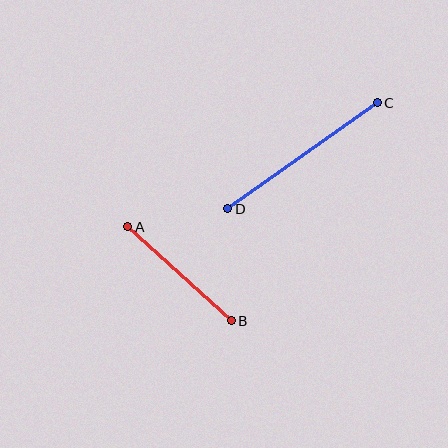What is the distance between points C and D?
The distance is approximately 183 pixels.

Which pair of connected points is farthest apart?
Points C and D are farthest apart.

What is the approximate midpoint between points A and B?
The midpoint is at approximately (180, 274) pixels.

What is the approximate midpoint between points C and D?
The midpoint is at approximately (302, 156) pixels.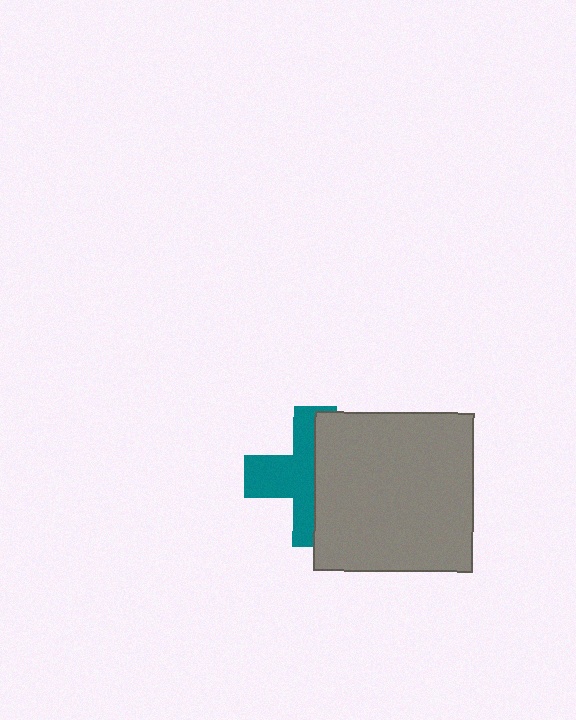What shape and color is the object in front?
The object in front is a gray square.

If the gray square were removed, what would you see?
You would see the complete teal cross.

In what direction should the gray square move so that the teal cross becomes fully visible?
The gray square should move right. That is the shortest direction to clear the overlap and leave the teal cross fully visible.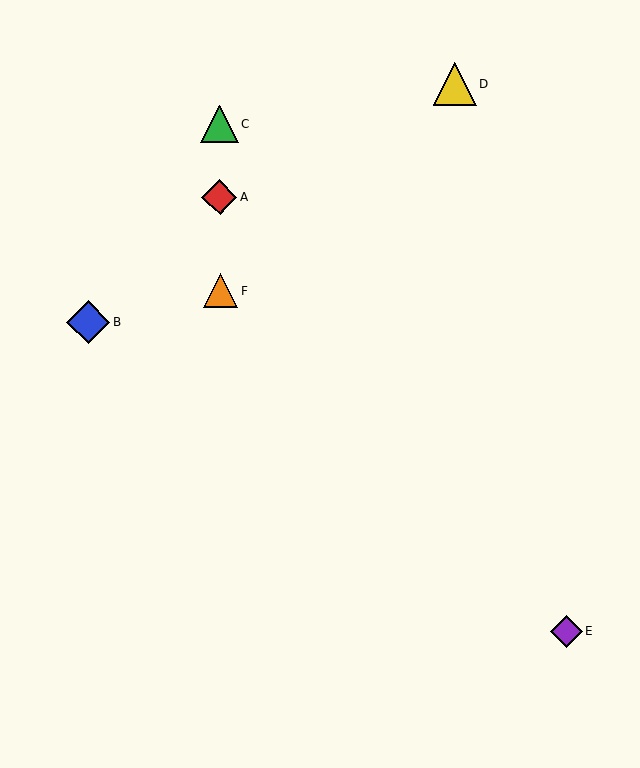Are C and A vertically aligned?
Yes, both are at x≈220.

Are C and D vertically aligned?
No, C is at x≈220 and D is at x≈455.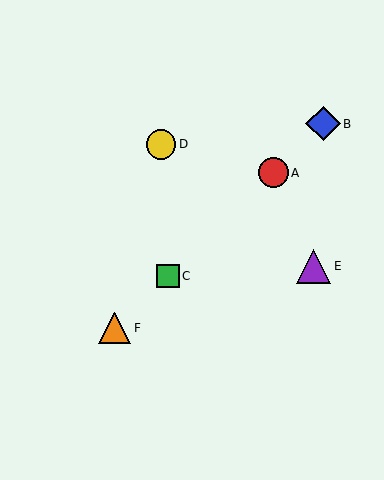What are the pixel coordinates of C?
Object C is at (168, 276).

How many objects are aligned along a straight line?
4 objects (A, B, C, F) are aligned along a straight line.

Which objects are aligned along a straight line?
Objects A, B, C, F are aligned along a straight line.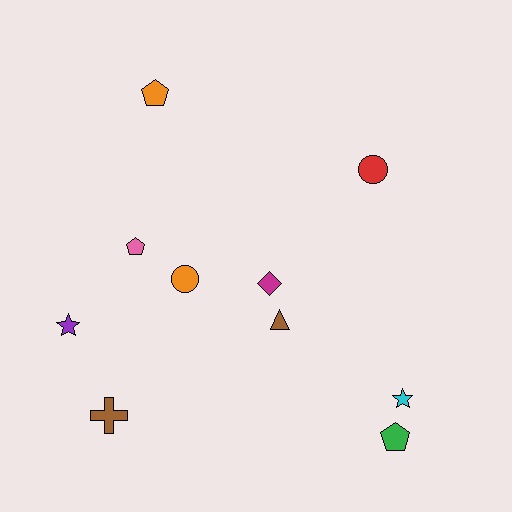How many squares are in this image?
There are no squares.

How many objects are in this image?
There are 10 objects.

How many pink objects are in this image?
There is 1 pink object.